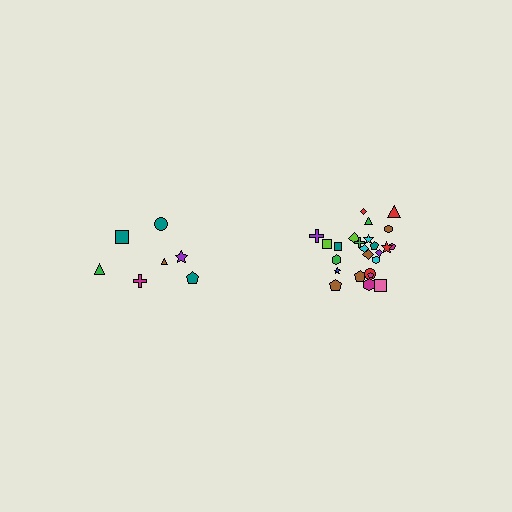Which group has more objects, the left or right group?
The right group.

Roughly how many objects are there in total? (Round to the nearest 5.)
Roughly 30 objects in total.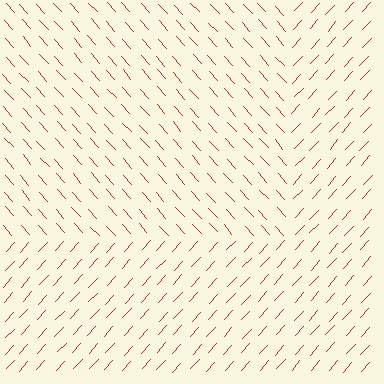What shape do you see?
I see a rectangle.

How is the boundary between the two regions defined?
The boundary is defined purely by a change in line orientation (approximately 84 degrees difference). All lines are the same color and thickness.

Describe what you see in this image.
The image is filled with small red line segments. A rectangle region in the image has lines oriented differently from the surrounding lines, creating a visible texture boundary.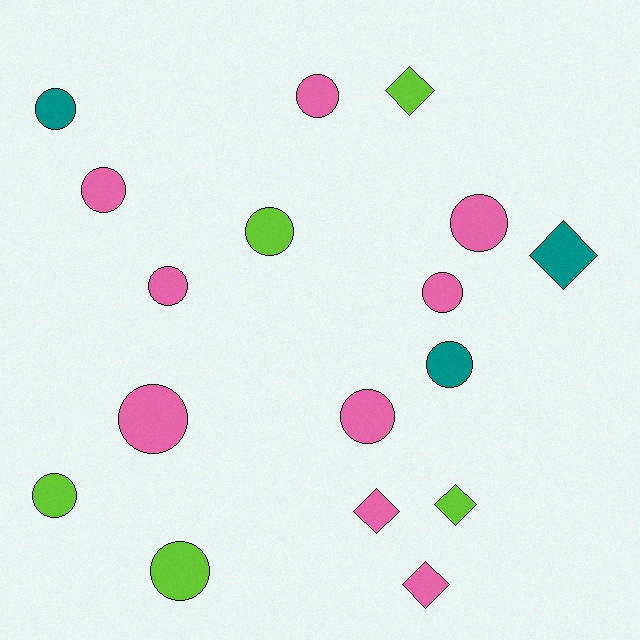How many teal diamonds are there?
There is 1 teal diamond.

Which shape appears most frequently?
Circle, with 12 objects.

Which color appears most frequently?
Pink, with 9 objects.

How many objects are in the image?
There are 17 objects.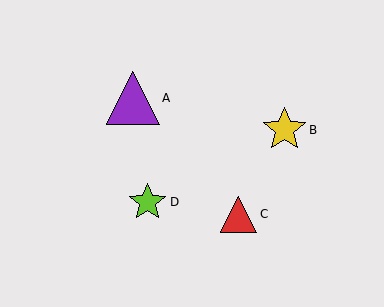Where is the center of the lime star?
The center of the lime star is at (148, 202).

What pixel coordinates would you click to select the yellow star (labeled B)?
Click at (284, 130) to select the yellow star B.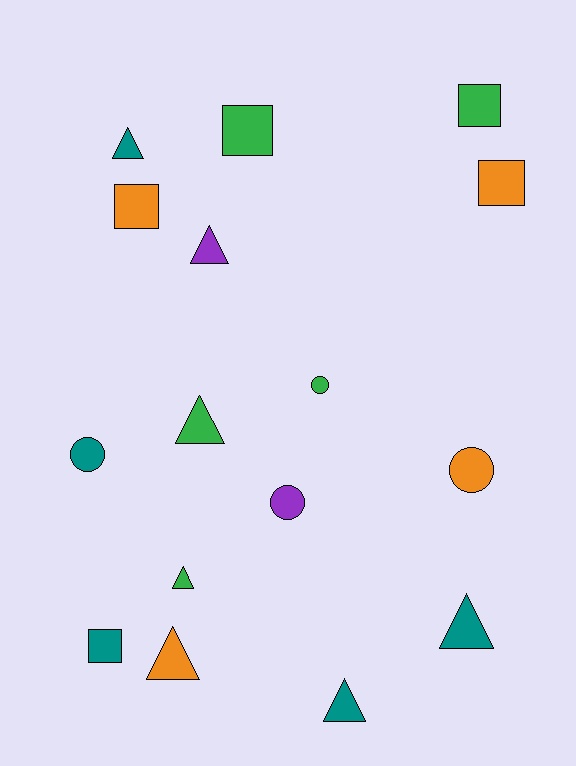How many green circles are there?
There is 1 green circle.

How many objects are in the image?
There are 16 objects.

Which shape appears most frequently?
Triangle, with 7 objects.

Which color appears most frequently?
Green, with 5 objects.